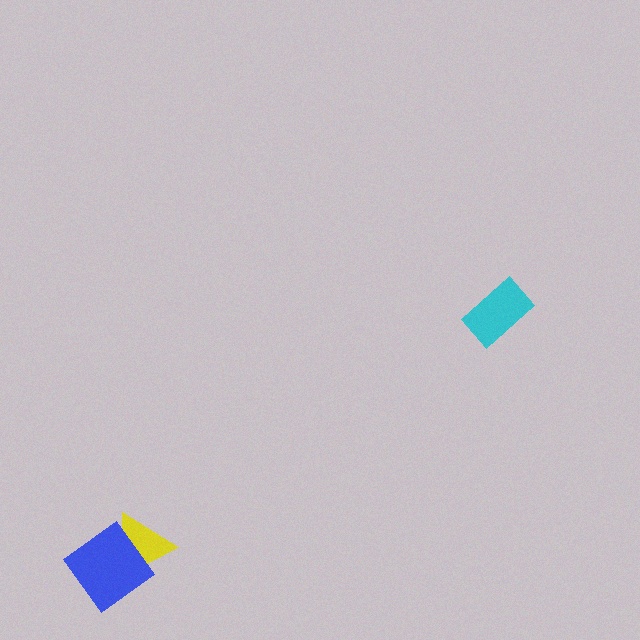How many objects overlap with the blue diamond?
1 object overlaps with the blue diamond.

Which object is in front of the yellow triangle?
The blue diamond is in front of the yellow triangle.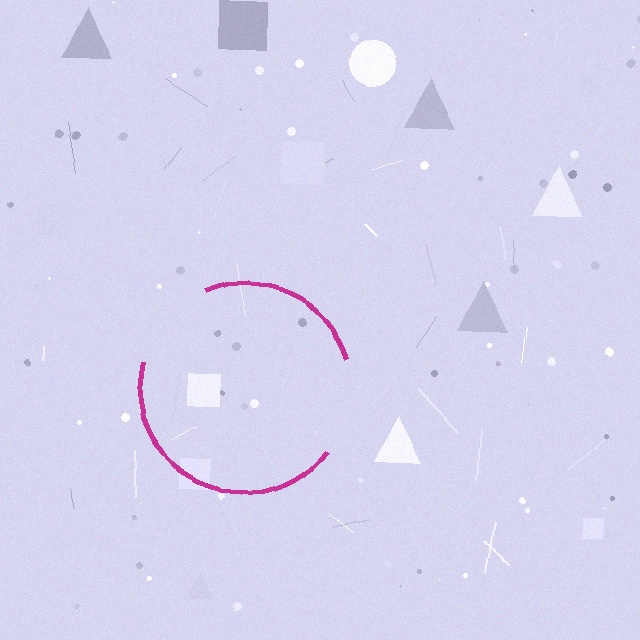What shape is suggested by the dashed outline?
The dashed outline suggests a circle.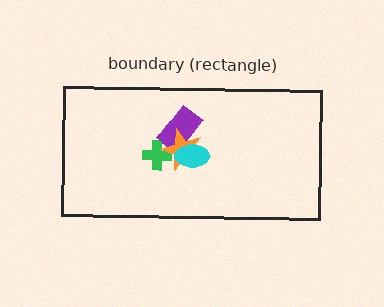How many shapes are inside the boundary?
4 inside, 0 outside.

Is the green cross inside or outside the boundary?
Inside.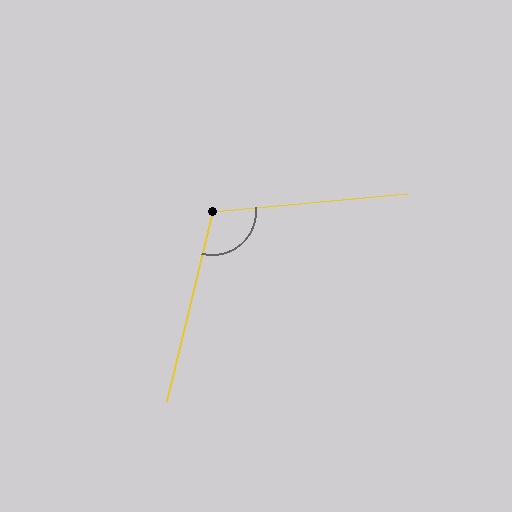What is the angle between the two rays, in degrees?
Approximately 109 degrees.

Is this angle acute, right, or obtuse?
It is obtuse.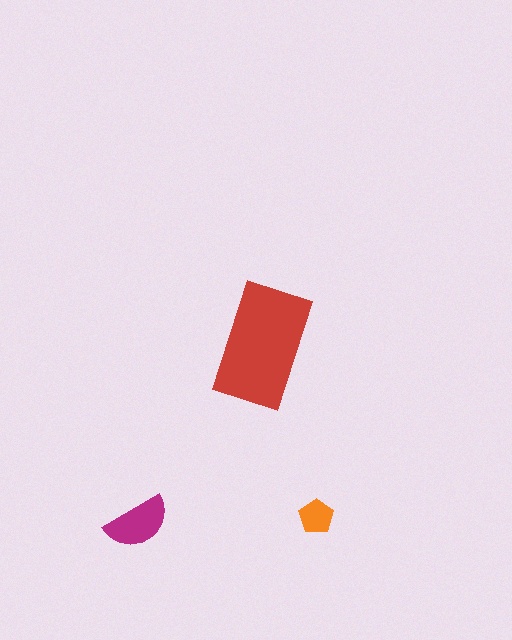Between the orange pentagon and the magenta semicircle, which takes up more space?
The magenta semicircle.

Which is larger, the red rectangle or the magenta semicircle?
The red rectangle.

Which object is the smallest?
The orange pentagon.